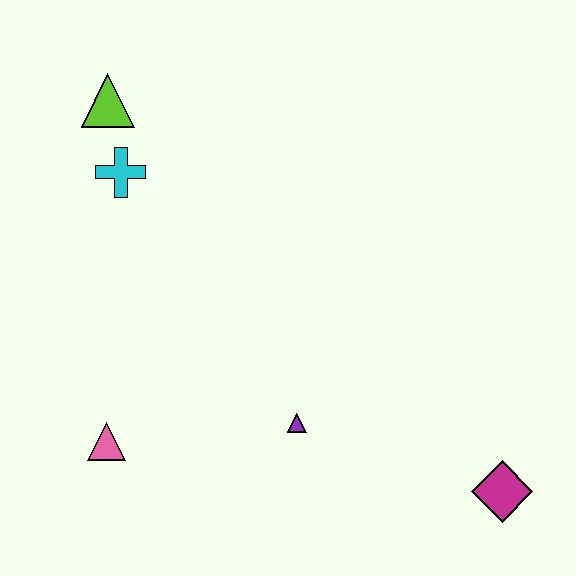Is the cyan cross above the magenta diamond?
Yes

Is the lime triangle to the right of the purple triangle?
No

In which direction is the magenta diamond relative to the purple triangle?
The magenta diamond is to the right of the purple triangle.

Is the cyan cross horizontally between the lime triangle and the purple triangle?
Yes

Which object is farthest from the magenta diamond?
The lime triangle is farthest from the magenta diamond.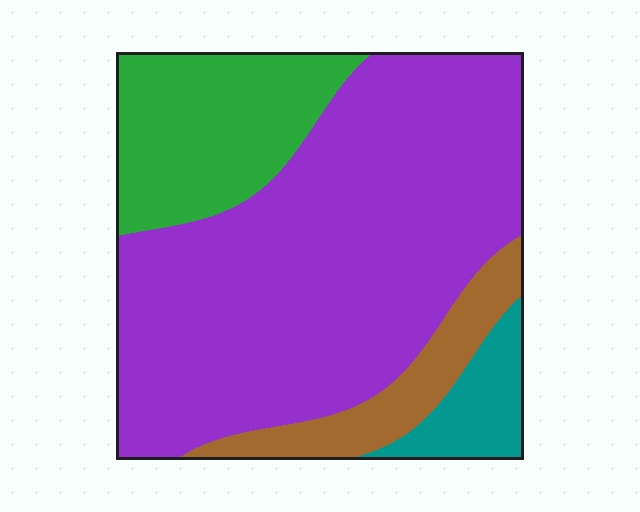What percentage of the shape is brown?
Brown takes up less than a quarter of the shape.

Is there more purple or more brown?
Purple.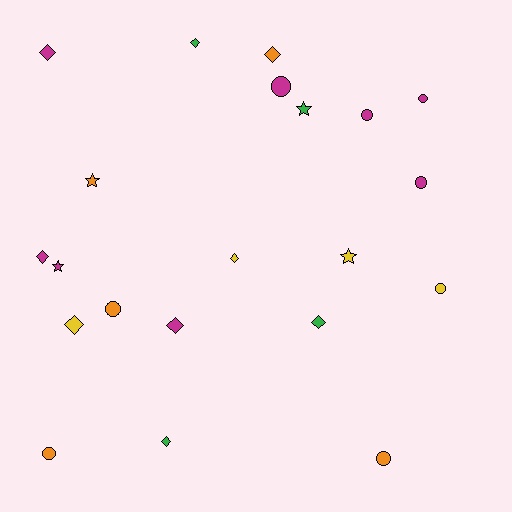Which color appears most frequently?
Magenta, with 8 objects.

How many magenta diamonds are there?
There are 3 magenta diamonds.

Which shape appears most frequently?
Diamond, with 9 objects.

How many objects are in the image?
There are 21 objects.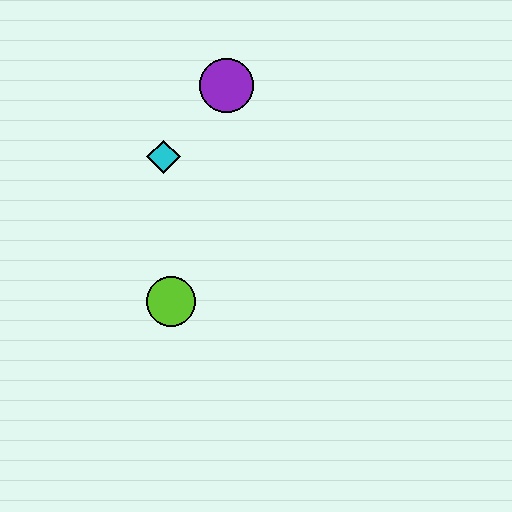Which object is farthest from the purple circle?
The lime circle is farthest from the purple circle.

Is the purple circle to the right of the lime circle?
Yes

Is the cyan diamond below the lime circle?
No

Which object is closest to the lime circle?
The cyan diamond is closest to the lime circle.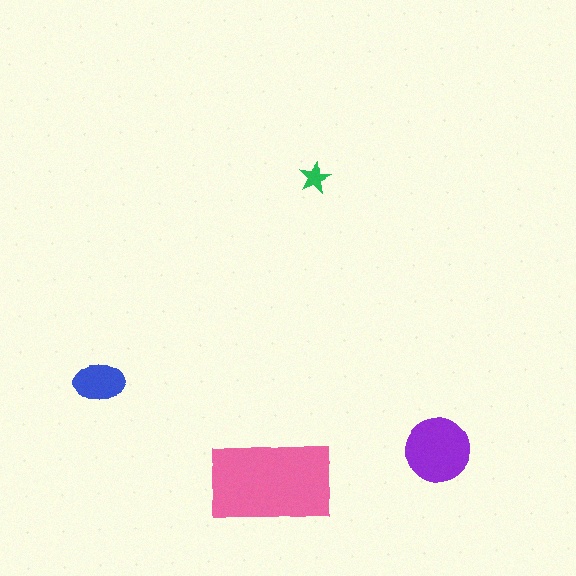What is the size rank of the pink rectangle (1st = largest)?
1st.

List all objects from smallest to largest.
The green star, the blue ellipse, the purple circle, the pink rectangle.